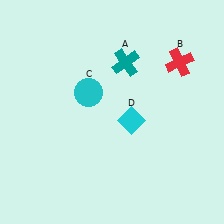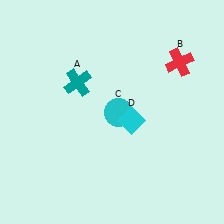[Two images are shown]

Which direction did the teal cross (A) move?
The teal cross (A) moved left.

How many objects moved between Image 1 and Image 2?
2 objects moved between the two images.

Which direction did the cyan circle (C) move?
The cyan circle (C) moved right.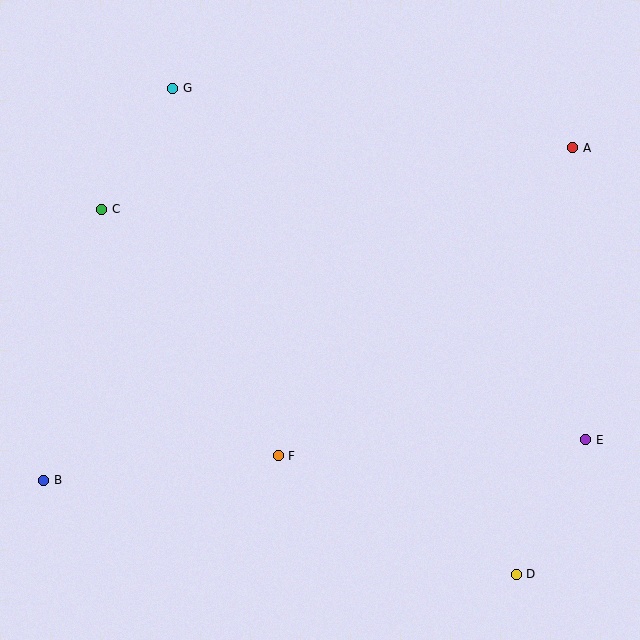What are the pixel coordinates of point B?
Point B is at (44, 480).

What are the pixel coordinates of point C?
Point C is at (102, 209).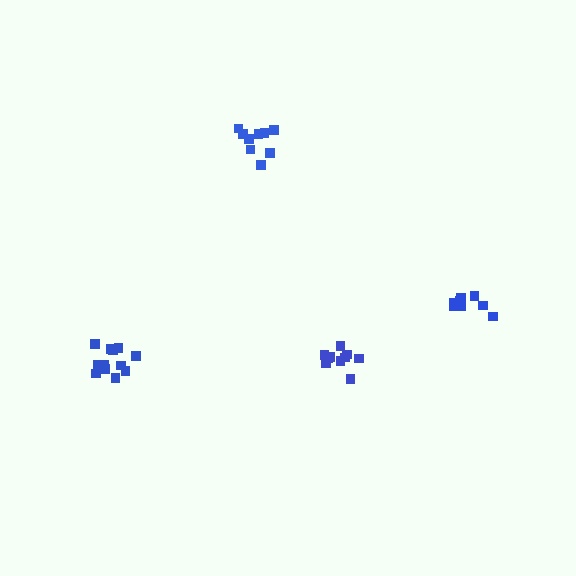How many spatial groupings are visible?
There are 4 spatial groupings.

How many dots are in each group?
Group 1: 10 dots, Group 2: 13 dots, Group 3: 9 dots, Group 4: 9 dots (41 total).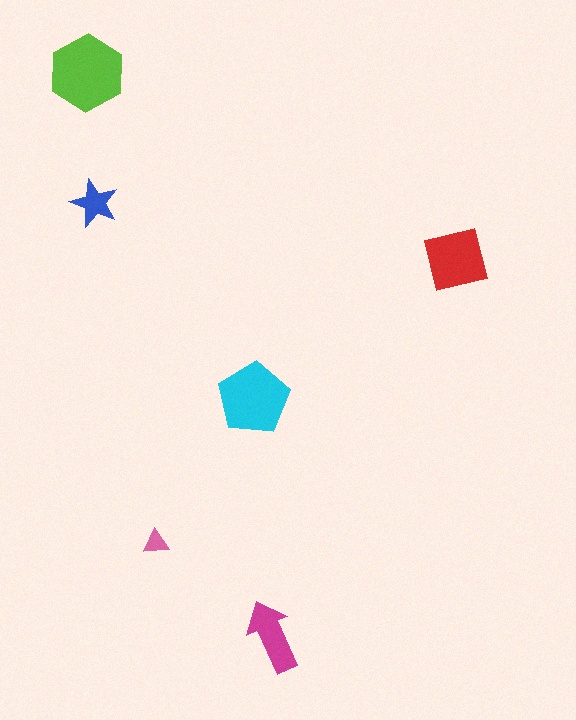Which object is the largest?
The lime hexagon.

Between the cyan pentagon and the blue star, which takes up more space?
The cyan pentagon.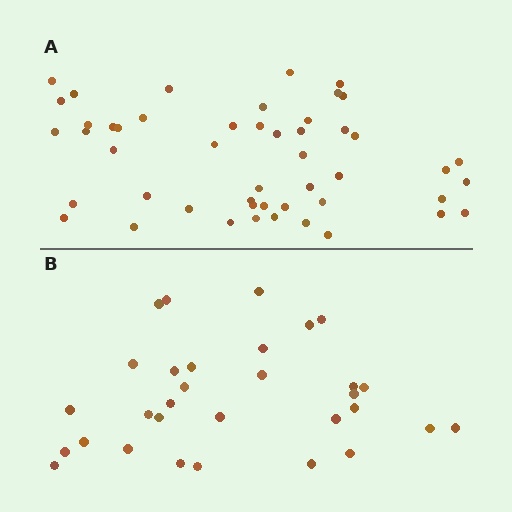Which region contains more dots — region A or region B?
Region A (the top region) has more dots.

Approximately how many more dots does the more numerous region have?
Region A has approximately 20 more dots than region B.